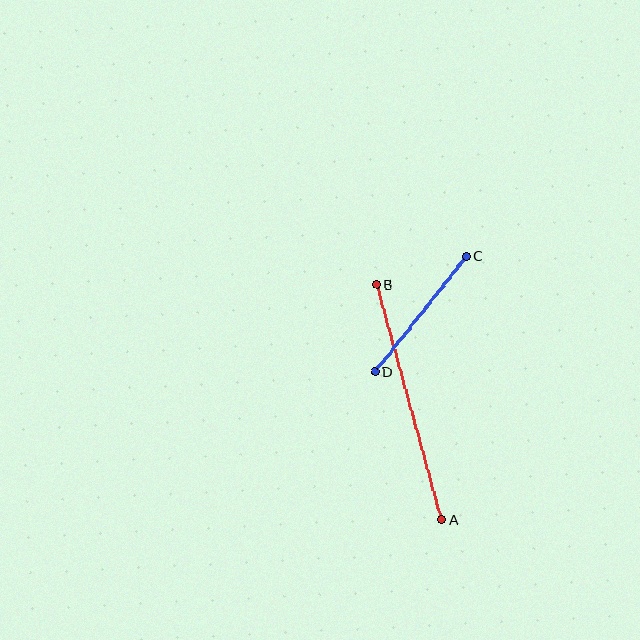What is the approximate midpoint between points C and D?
The midpoint is at approximately (421, 314) pixels.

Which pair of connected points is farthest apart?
Points A and B are farthest apart.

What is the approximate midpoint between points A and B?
The midpoint is at approximately (409, 402) pixels.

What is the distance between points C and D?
The distance is approximately 147 pixels.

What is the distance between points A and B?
The distance is approximately 244 pixels.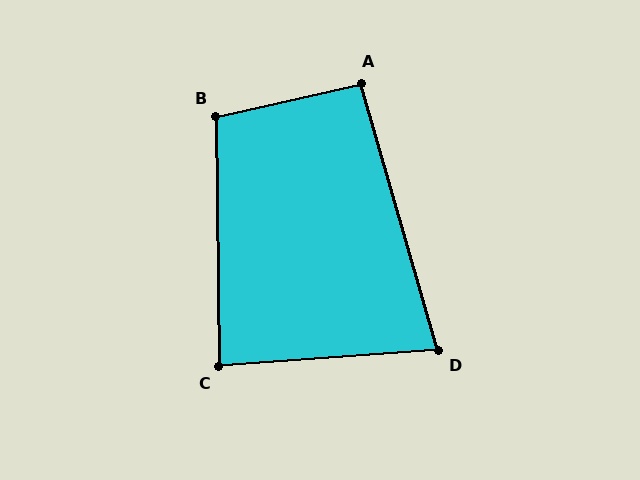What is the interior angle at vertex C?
Approximately 87 degrees (approximately right).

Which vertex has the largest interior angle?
B, at approximately 102 degrees.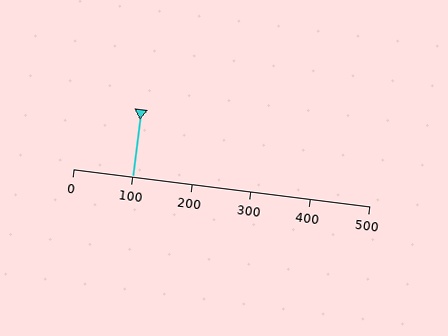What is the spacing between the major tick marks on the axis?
The major ticks are spaced 100 apart.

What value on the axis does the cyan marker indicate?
The marker indicates approximately 100.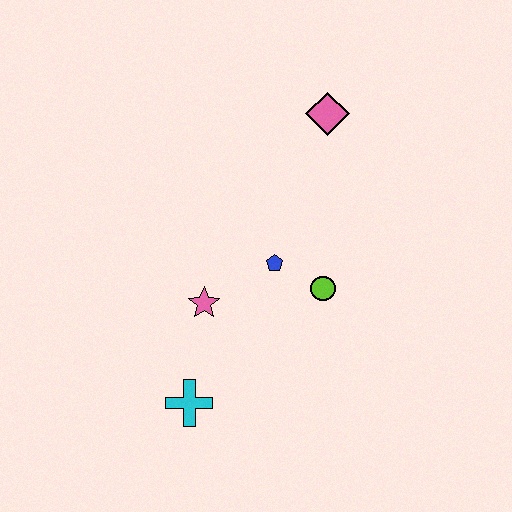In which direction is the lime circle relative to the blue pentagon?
The lime circle is to the right of the blue pentagon.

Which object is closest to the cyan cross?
The pink star is closest to the cyan cross.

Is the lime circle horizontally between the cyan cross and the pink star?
No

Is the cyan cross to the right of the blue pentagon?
No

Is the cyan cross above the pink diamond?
No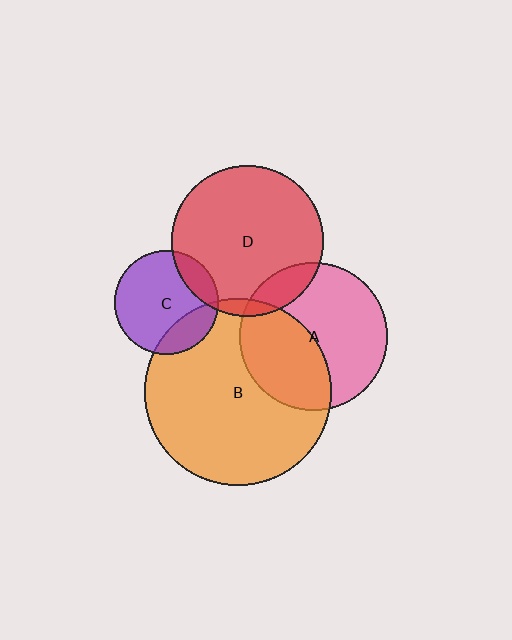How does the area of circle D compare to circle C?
Approximately 2.1 times.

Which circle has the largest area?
Circle B (orange).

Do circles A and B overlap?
Yes.